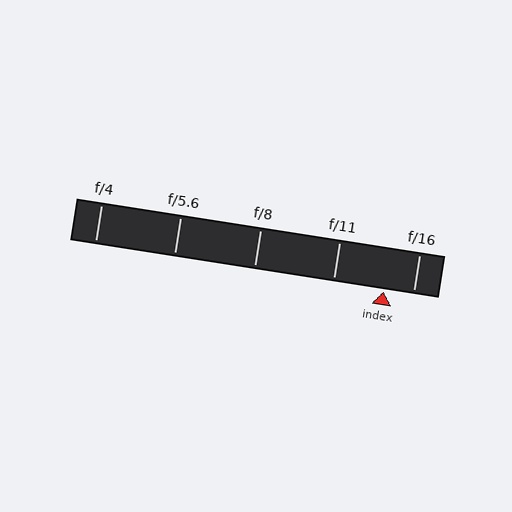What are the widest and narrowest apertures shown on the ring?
The widest aperture shown is f/4 and the narrowest is f/16.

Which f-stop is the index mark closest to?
The index mark is closest to f/16.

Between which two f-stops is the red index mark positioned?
The index mark is between f/11 and f/16.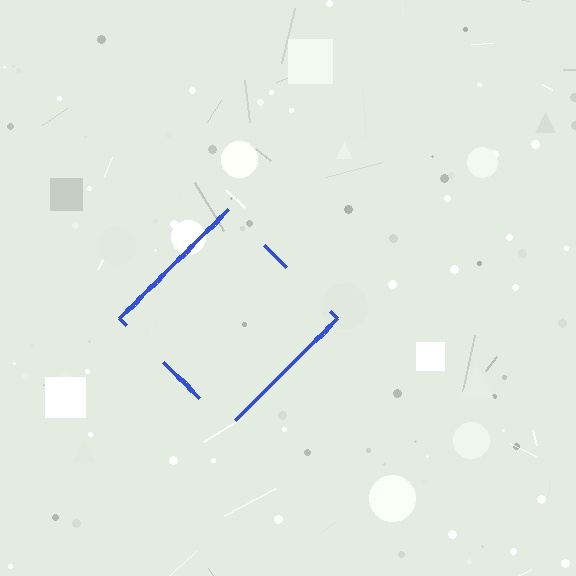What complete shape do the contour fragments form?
The contour fragments form a diamond.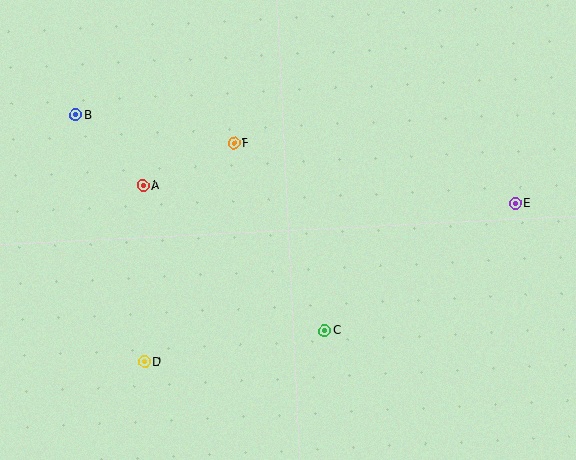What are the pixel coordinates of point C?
Point C is at (325, 331).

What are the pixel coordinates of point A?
Point A is at (143, 186).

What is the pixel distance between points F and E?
The distance between F and E is 287 pixels.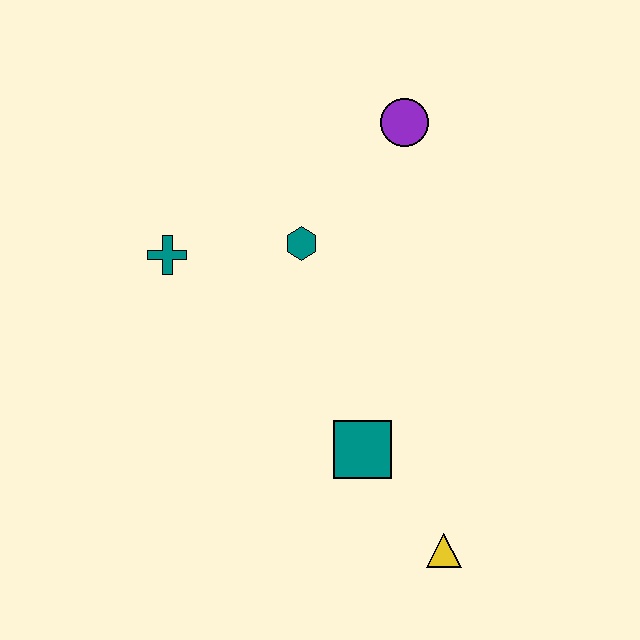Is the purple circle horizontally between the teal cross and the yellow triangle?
Yes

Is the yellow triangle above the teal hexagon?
No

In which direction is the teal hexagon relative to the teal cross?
The teal hexagon is to the right of the teal cross.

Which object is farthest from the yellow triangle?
The purple circle is farthest from the yellow triangle.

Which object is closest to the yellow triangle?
The teal square is closest to the yellow triangle.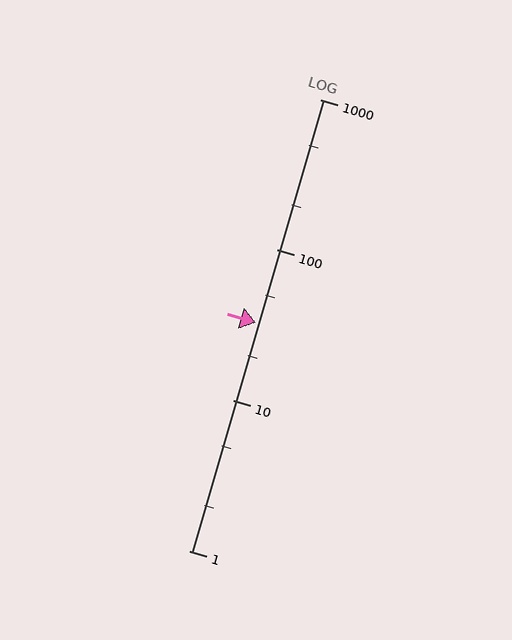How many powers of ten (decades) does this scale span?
The scale spans 3 decades, from 1 to 1000.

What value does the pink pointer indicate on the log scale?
The pointer indicates approximately 33.